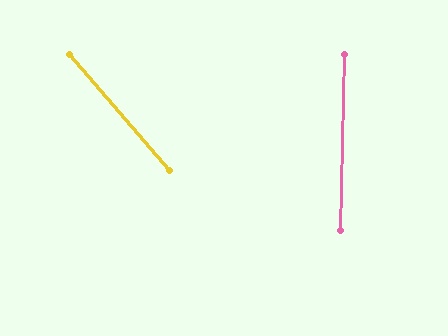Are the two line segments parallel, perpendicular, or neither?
Neither parallel nor perpendicular — they differ by about 42°.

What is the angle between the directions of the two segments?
Approximately 42 degrees.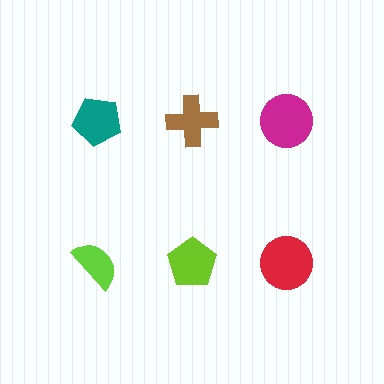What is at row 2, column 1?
A lime semicircle.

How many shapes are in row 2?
3 shapes.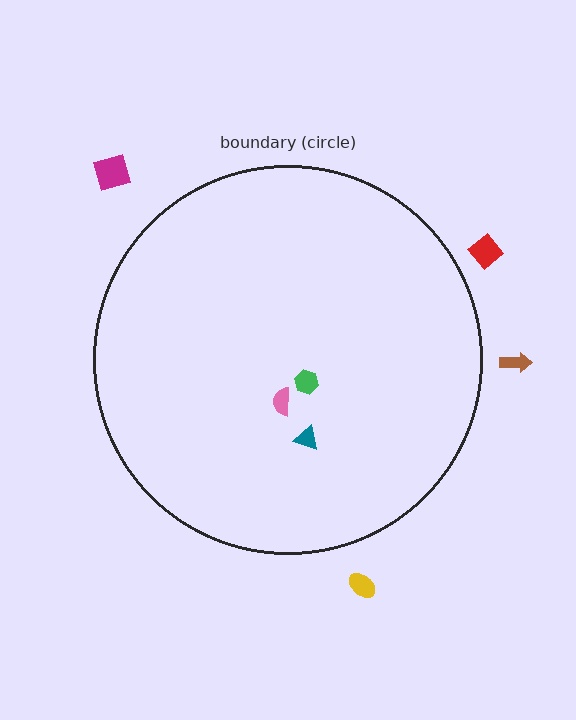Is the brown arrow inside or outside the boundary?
Outside.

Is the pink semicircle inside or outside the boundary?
Inside.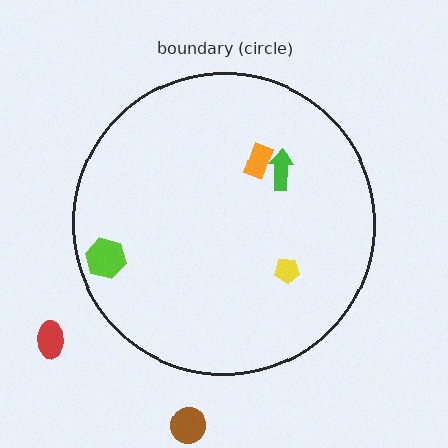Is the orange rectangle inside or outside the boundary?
Inside.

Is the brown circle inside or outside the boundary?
Outside.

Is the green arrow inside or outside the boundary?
Inside.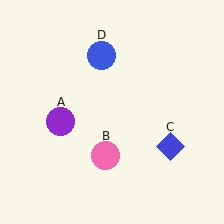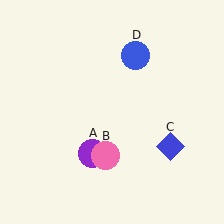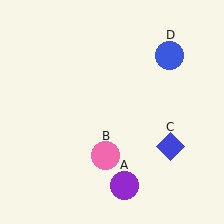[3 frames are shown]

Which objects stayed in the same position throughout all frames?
Pink circle (object B) and blue diamond (object C) remained stationary.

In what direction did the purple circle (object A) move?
The purple circle (object A) moved down and to the right.